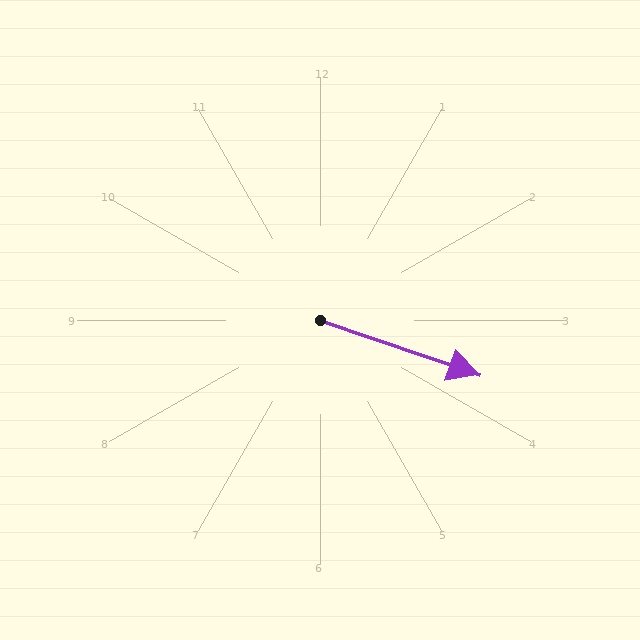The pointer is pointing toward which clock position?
Roughly 4 o'clock.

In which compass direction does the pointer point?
East.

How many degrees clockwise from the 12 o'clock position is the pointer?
Approximately 109 degrees.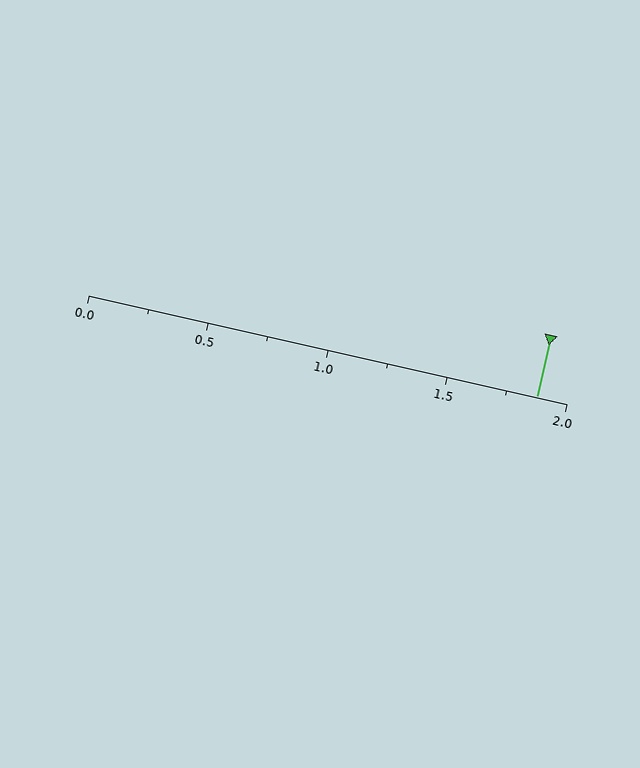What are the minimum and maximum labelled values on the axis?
The axis runs from 0.0 to 2.0.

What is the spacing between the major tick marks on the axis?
The major ticks are spaced 0.5 apart.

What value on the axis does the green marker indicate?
The marker indicates approximately 1.88.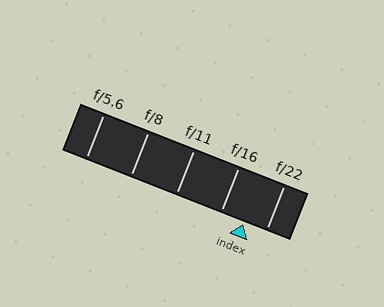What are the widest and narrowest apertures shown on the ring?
The widest aperture shown is f/5.6 and the narrowest is f/22.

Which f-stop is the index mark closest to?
The index mark is closest to f/22.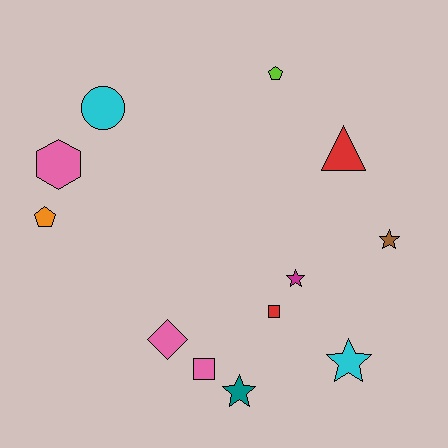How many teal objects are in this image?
There is 1 teal object.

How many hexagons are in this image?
There is 1 hexagon.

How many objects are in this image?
There are 12 objects.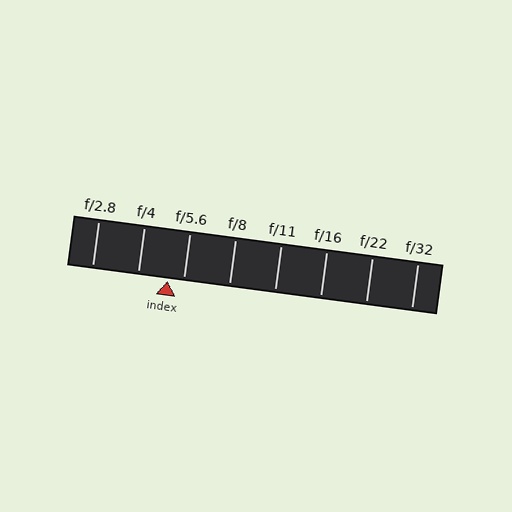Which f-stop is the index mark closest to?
The index mark is closest to f/5.6.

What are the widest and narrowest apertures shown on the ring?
The widest aperture shown is f/2.8 and the narrowest is f/32.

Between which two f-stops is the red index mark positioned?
The index mark is between f/4 and f/5.6.